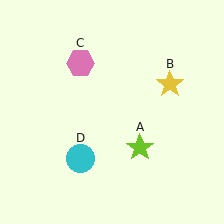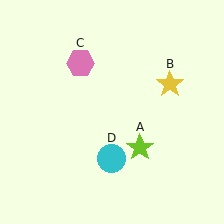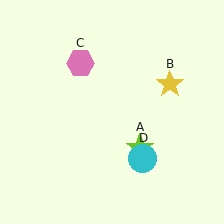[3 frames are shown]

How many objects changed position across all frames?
1 object changed position: cyan circle (object D).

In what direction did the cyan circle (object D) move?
The cyan circle (object D) moved right.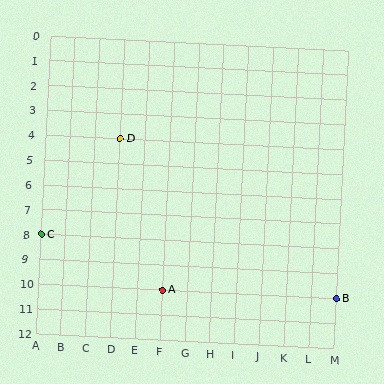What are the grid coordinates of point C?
Point C is at grid coordinates (A, 8).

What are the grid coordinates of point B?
Point B is at grid coordinates (M, 10).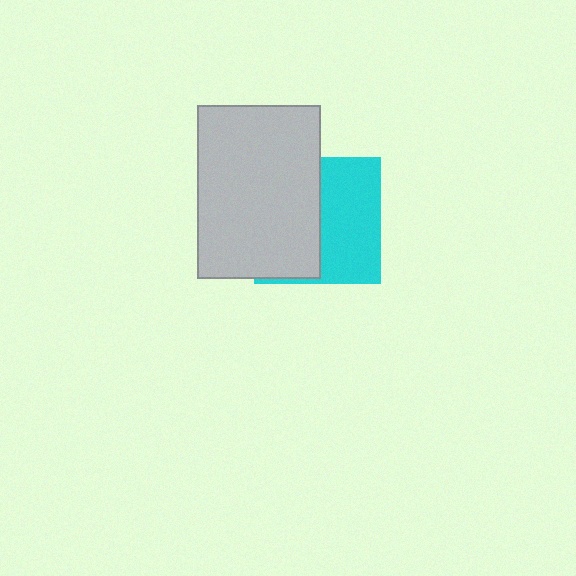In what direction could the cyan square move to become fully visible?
The cyan square could move right. That would shift it out from behind the light gray rectangle entirely.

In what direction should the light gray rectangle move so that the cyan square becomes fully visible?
The light gray rectangle should move left. That is the shortest direction to clear the overlap and leave the cyan square fully visible.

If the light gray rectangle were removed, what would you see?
You would see the complete cyan square.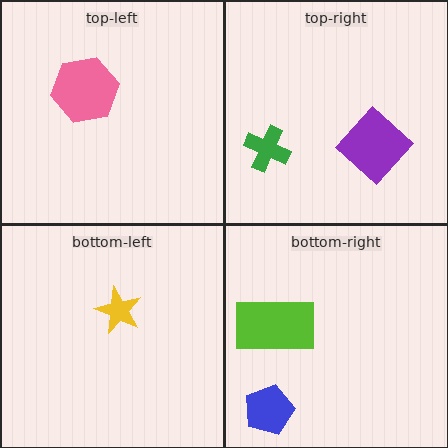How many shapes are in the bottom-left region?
1.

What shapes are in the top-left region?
The pink hexagon.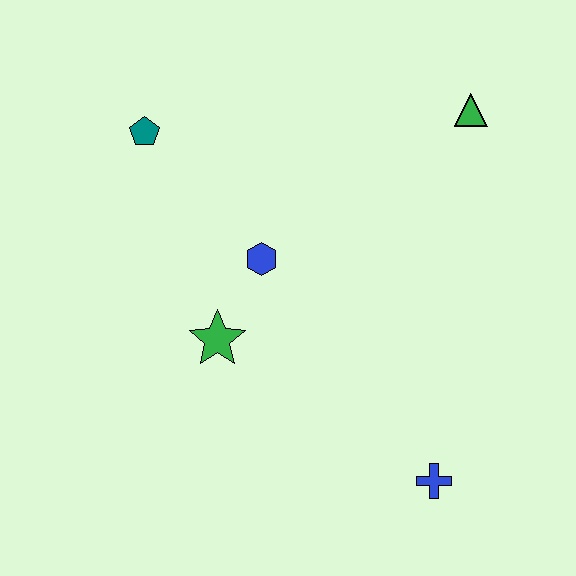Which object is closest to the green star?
The blue hexagon is closest to the green star.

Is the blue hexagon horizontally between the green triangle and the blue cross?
No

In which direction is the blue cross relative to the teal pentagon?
The blue cross is below the teal pentagon.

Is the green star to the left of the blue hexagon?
Yes